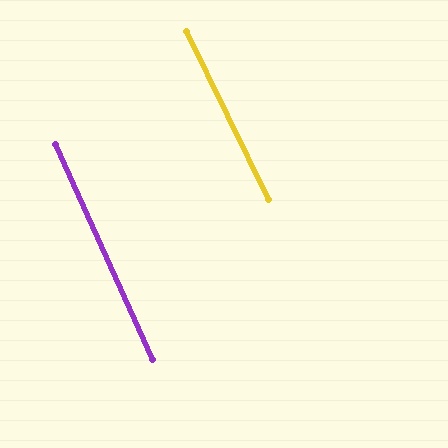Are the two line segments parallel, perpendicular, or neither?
Parallel — their directions differ by only 1.5°.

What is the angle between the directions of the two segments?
Approximately 2 degrees.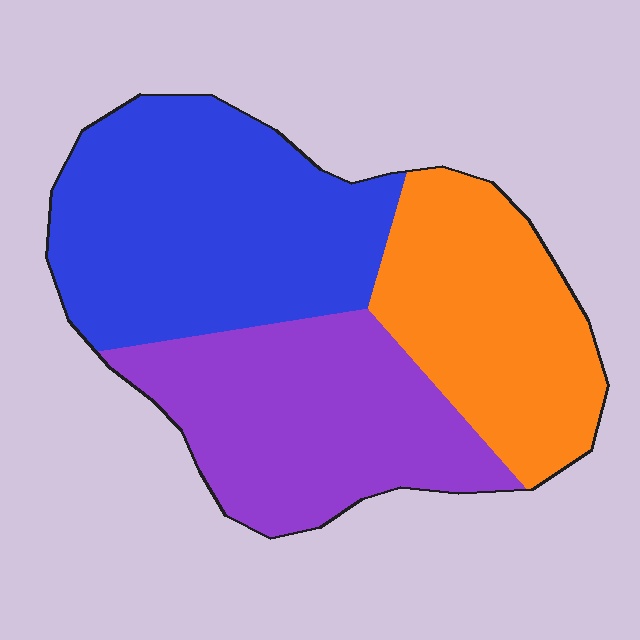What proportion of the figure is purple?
Purple takes up about one third (1/3) of the figure.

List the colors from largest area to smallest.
From largest to smallest: blue, purple, orange.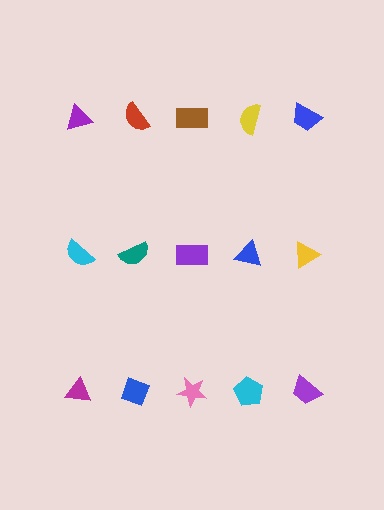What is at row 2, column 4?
A blue triangle.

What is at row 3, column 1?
A magenta triangle.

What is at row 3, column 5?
A purple trapezoid.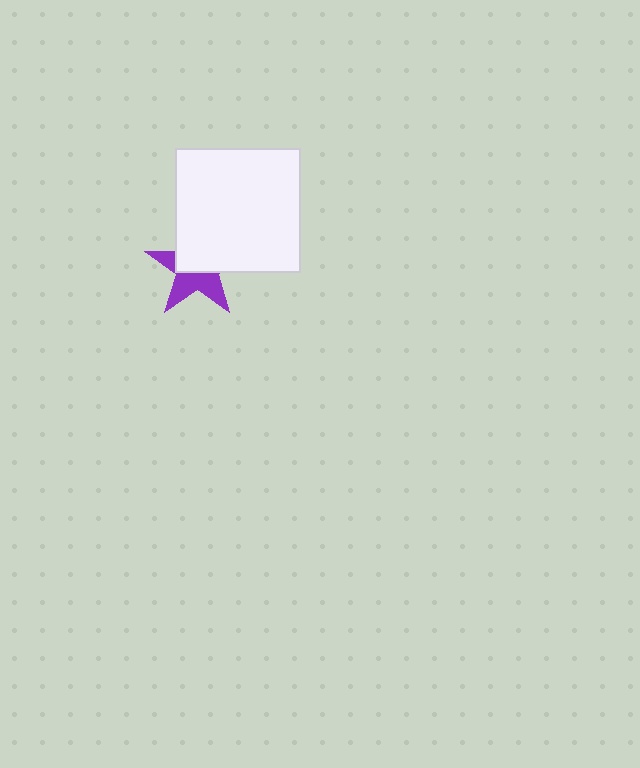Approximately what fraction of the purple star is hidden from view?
Roughly 51% of the purple star is hidden behind the white square.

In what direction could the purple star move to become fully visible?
The purple star could move toward the lower-left. That would shift it out from behind the white square entirely.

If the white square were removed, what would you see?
You would see the complete purple star.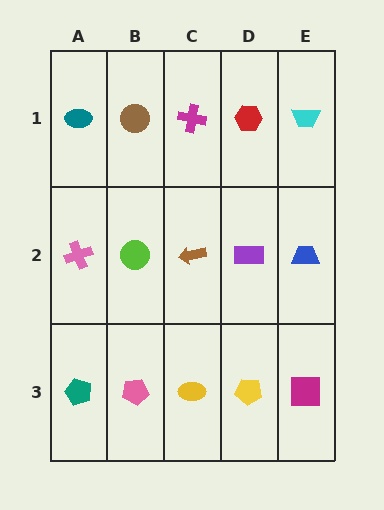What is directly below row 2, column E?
A magenta square.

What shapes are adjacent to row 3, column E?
A blue trapezoid (row 2, column E), a yellow pentagon (row 3, column D).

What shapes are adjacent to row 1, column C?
A brown arrow (row 2, column C), a brown circle (row 1, column B), a red hexagon (row 1, column D).